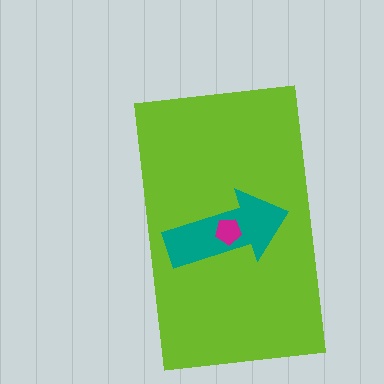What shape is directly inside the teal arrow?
The magenta pentagon.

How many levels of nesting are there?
3.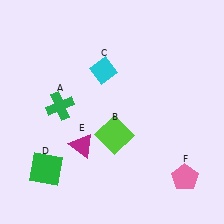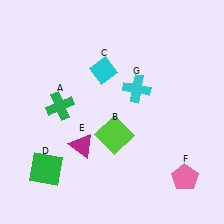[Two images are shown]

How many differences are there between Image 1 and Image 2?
There is 1 difference between the two images.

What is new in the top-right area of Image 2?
A cyan cross (G) was added in the top-right area of Image 2.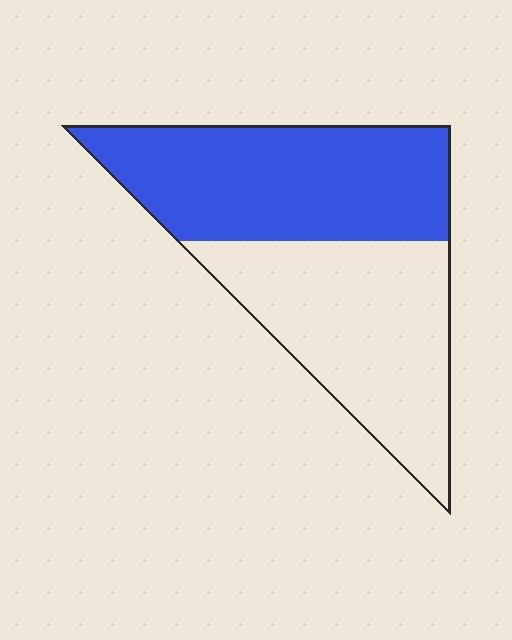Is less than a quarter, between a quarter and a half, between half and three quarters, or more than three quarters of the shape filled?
Between half and three quarters.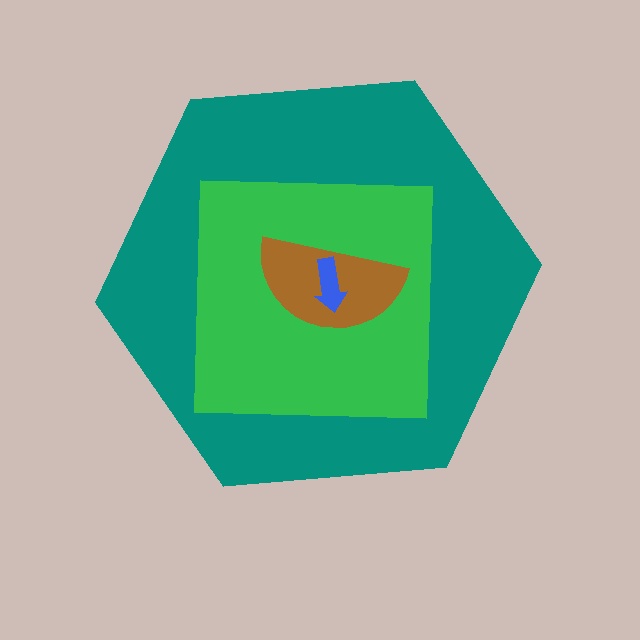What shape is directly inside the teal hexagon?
The green square.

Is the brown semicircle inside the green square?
Yes.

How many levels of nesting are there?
4.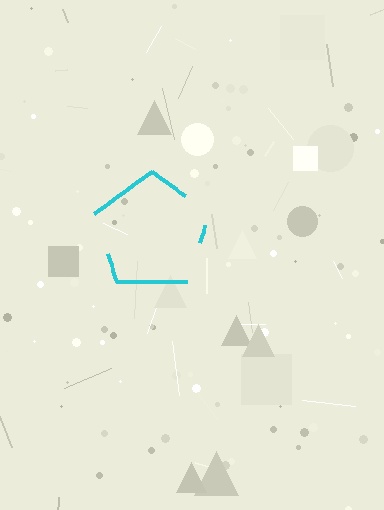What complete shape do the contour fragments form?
The contour fragments form a pentagon.